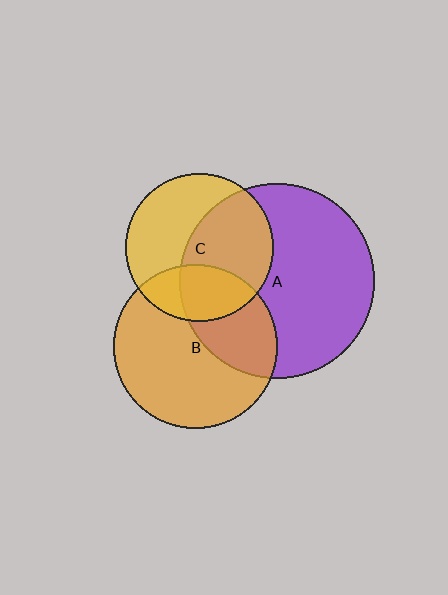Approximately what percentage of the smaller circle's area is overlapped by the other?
Approximately 55%.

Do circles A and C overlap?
Yes.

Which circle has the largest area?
Circle A (purple).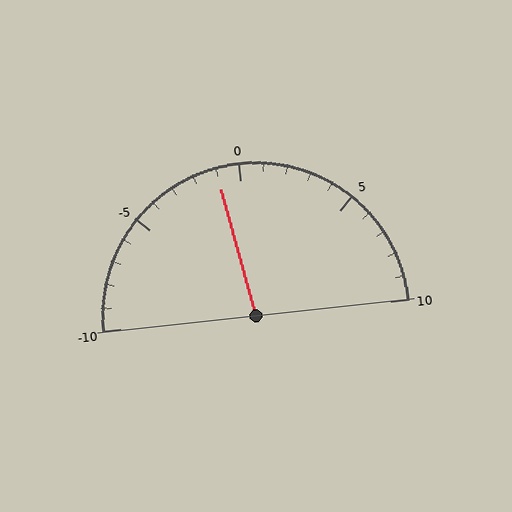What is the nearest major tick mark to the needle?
The nearest major tick mark is 0.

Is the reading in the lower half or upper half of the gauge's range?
The reading is in the lower half of the range (-10 to 10).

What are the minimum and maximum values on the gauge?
The gauge ranges from -10 to 10.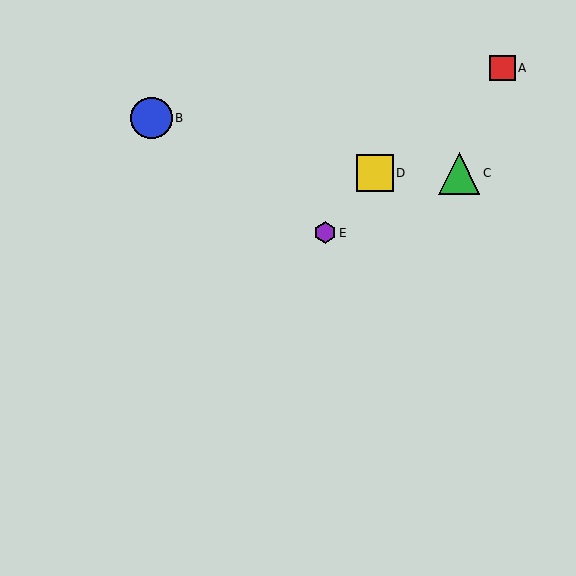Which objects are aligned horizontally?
Objects C, D are aligned horizontally.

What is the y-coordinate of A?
Object A is at y≈68.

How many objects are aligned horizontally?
2 objects (C, D) are aligned horizontally.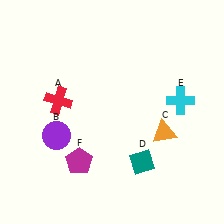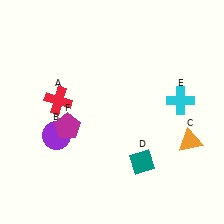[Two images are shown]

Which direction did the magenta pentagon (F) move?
The magenta pentagon (F) moved up.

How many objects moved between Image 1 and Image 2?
2 objects moved between the two images.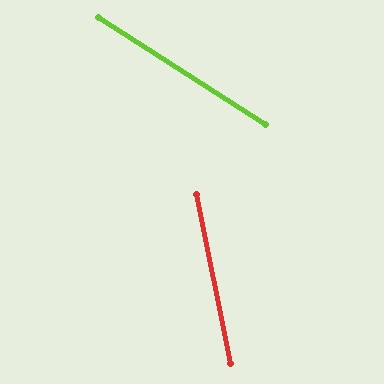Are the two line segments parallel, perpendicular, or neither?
Neither parallel nor perpendicular — they differ by about 46°.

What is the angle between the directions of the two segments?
Approximately 46 degrees.